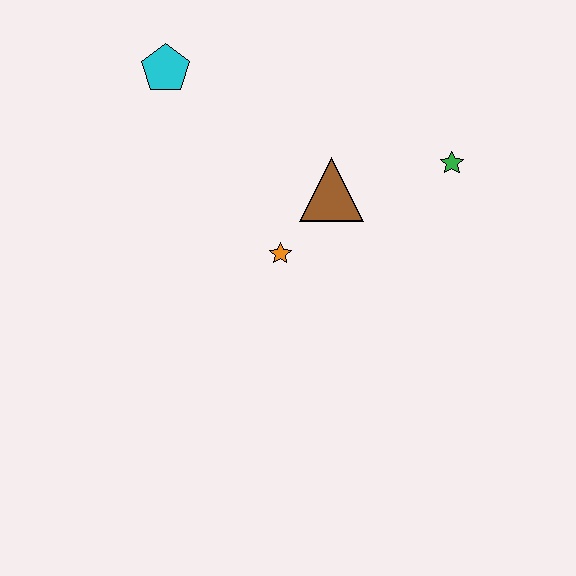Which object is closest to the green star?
The brown triangle is closest to the green star.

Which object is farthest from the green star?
The cyan pentagon is farthest from the green star.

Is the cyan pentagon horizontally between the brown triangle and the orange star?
No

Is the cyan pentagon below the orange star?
No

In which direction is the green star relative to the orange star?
The green star is to the right of the orange star.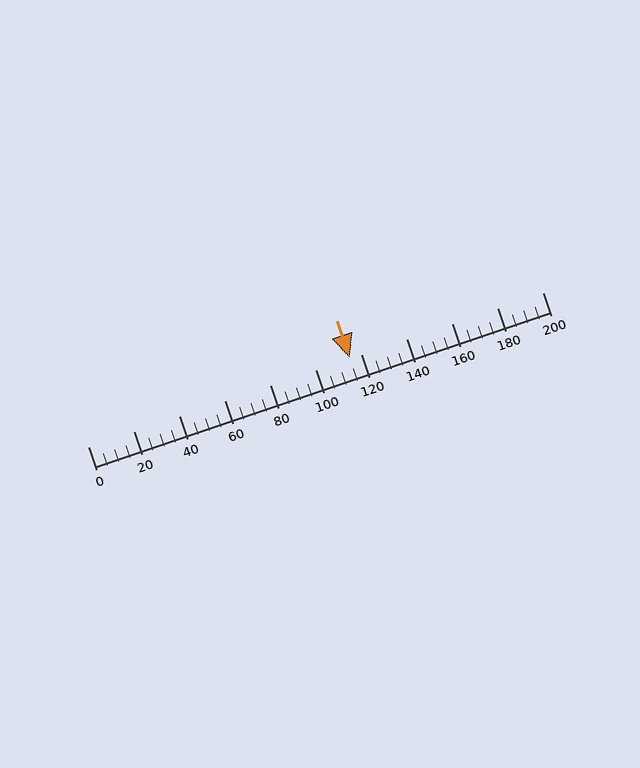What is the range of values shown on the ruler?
The ruler shows values from 0 to 200.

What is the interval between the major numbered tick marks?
The major tick marks are spaced 20 units apart.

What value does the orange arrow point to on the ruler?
The orange arrow points to approximately 115.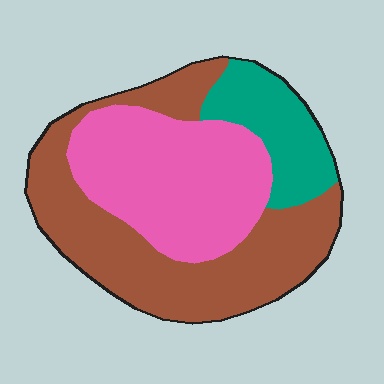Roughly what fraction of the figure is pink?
Pink takes up between a quarter and a half of the figure.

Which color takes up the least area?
Teal, at roughly 15%.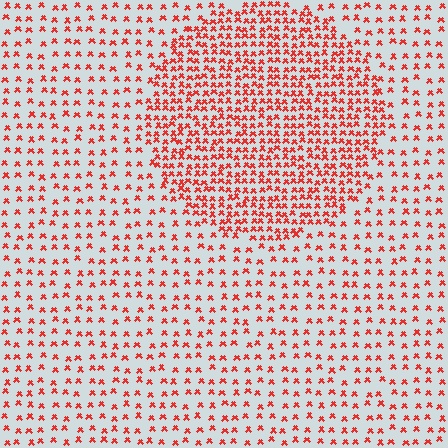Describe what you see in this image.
The image contains small red elements arranged at two different densities. A circle-shaped region is visible where the elements are more densely packed than the surrounding area.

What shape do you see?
I see a circle.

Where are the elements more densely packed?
The elements are more densely packed inside the circle boundary.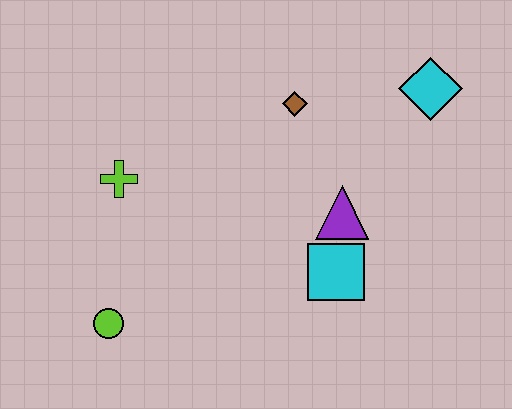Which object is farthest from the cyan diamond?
The lime circle is farthest from the cyan diamond.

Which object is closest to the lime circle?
The lime cross is closest to the lime circle.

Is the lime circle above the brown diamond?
No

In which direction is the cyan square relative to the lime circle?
The cyan square is to the right of the lime circle.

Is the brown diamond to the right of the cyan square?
No